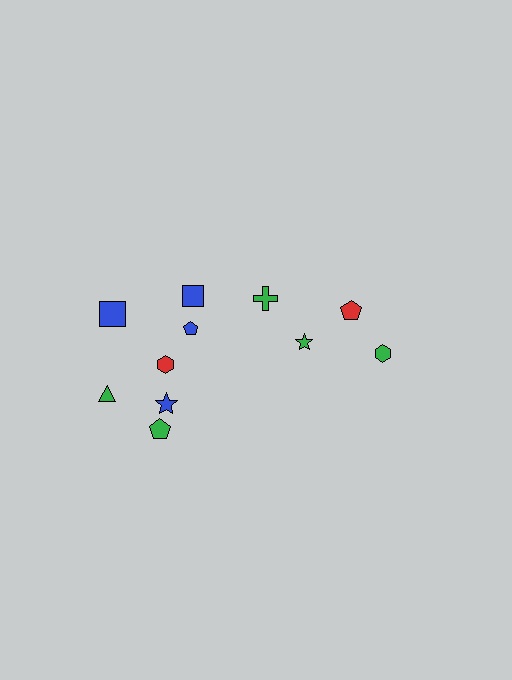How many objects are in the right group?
There are 3 objects.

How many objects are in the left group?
There are 8 objects.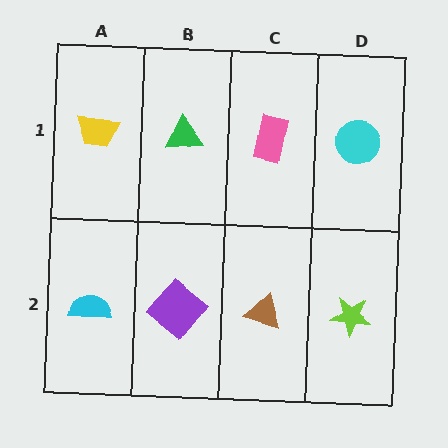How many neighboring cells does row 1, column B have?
3.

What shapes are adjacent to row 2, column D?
A cyan circle (row 1, column D), a brown triangle (row 2, column C).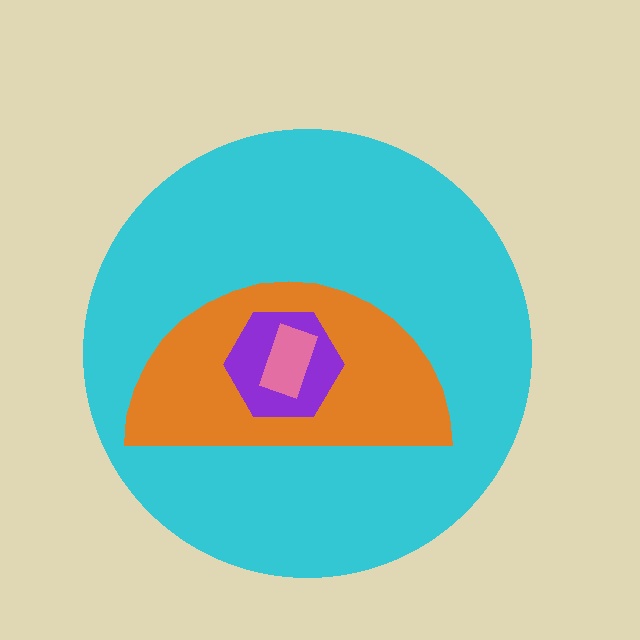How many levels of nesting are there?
4.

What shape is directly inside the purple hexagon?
The pink rectangle.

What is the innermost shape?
The pink rectangle.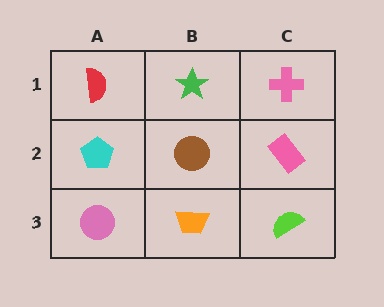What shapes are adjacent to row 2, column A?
A red semicircle (row 1, column A), a pink circle (row 3, column A), a brown circle (row 2, column B).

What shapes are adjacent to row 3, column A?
A cyan pentagon (row 2, column A), an orange trapezoid (row 3, column B).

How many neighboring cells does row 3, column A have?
2.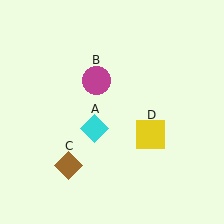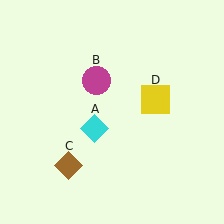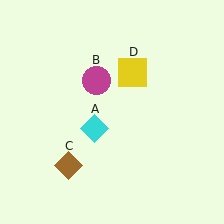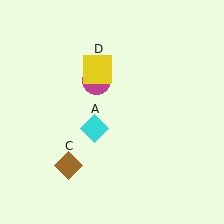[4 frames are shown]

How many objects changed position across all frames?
1 object changed position: yellow square (object D).